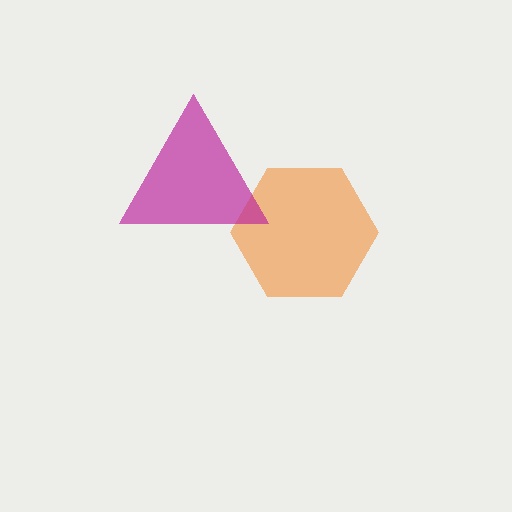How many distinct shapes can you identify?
There are 2 distinct shapes: an orange hexagon, a magenta triangle.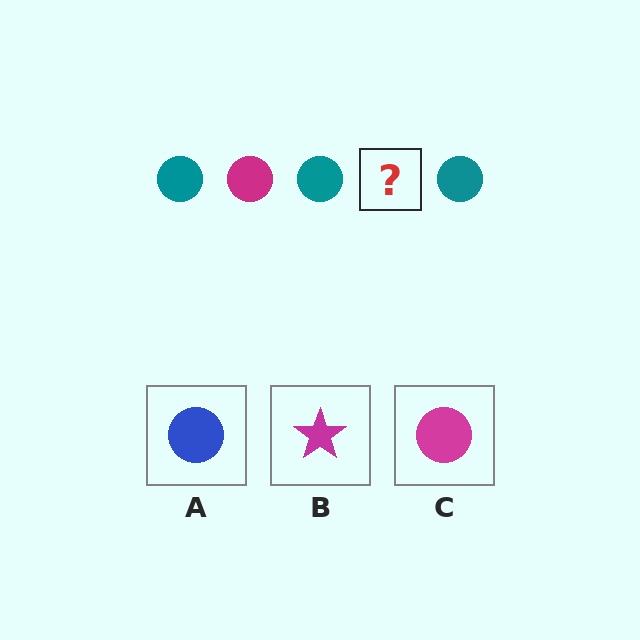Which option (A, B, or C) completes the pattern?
C.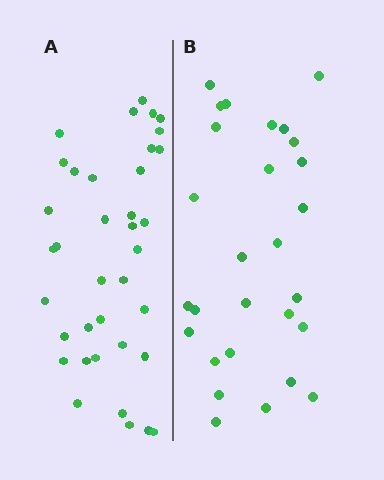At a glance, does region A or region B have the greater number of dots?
Region A (the left region) has more dots.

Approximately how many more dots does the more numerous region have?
Region A has roughly 8 or so more dots than region B.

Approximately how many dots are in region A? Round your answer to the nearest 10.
About 40 dots. (The exact count is 37, which rounds to 40.)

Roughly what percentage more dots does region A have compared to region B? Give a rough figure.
About 30% more.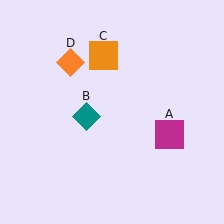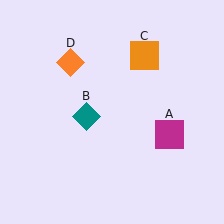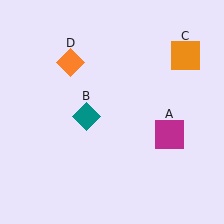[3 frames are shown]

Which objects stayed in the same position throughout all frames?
Magenta square (object A) and teal diamond (object B) and orange diamond (object D) remained stationary.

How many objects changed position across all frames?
1 object changed position: orange square (object C).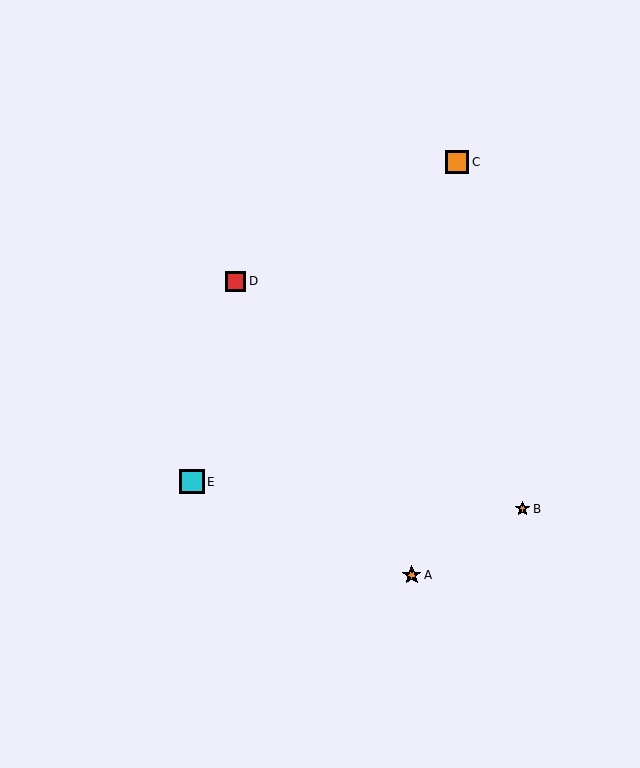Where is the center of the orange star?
The center of the orange star is at (412, 575).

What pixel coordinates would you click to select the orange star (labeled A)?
Click at (412, 575) to select the orange star A.